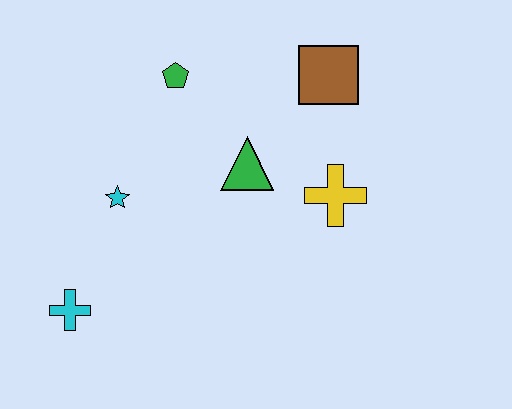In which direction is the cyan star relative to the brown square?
The cyan star is to the left of the brown square.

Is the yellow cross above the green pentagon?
No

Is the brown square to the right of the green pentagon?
Yes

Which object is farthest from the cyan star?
The brown square is farthest from the cyan star.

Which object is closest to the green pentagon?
The green triangle is closest to the green pentagon.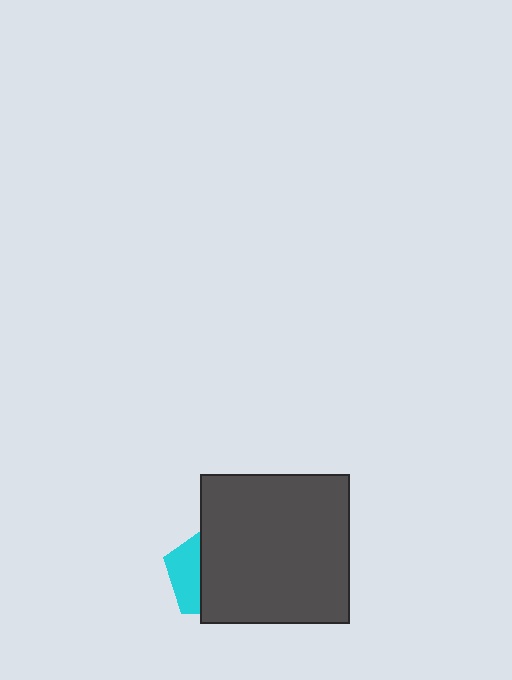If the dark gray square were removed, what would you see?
You would see the complete cyan pentagon.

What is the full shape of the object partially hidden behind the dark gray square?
The partially hidden object is a cyan pentagon.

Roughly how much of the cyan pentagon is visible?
A small part of it is visible (roughly 33%).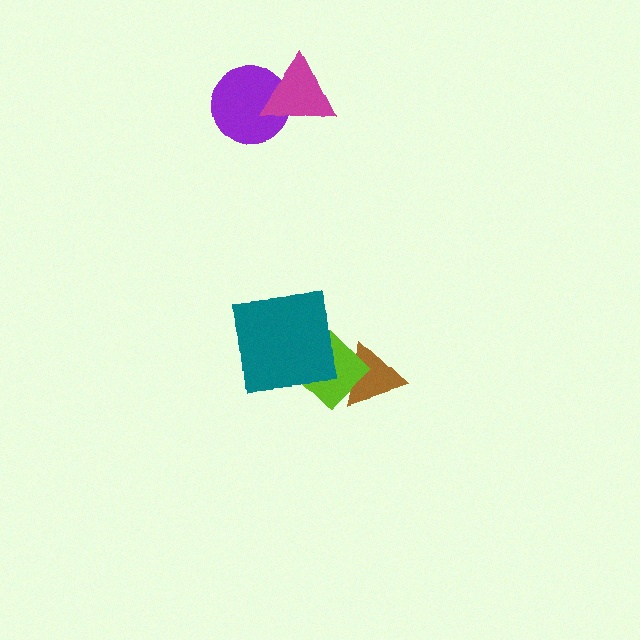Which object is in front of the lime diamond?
The teal square is in front of the lime diamond.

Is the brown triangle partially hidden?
Yes, it is partially covered by another shape.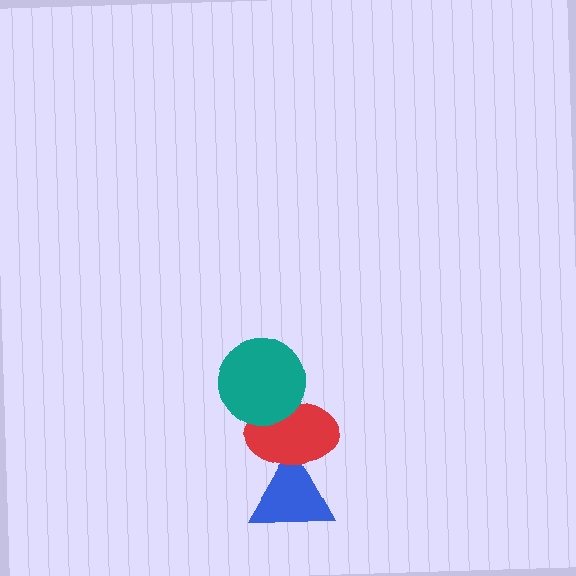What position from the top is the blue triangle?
The blue triangle is 3rd from the top.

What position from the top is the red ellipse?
The red ellipse is 2nd from the top.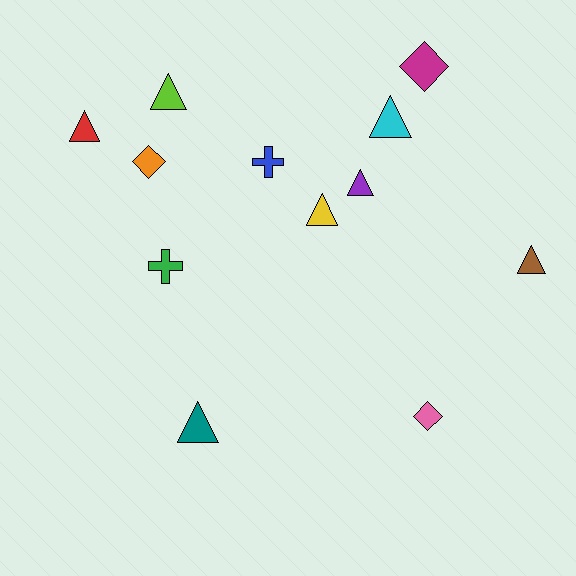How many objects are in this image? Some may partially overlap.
There are 12 objects.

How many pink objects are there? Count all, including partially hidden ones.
There is 1 pink object.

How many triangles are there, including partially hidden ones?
There are 7 triangles.